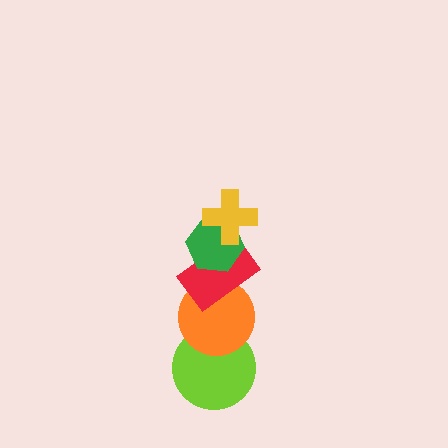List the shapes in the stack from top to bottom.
From top to bottom: the yellow cross, the green hexagon, the red rectangle, the orange circle, the lime circle.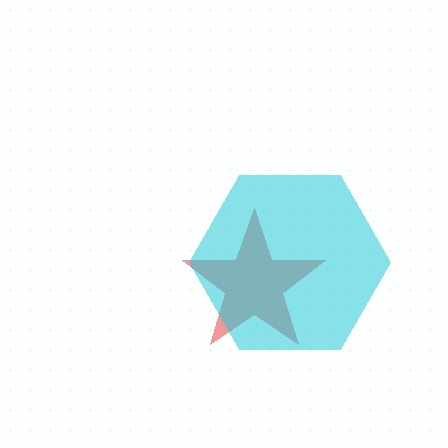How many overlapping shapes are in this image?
There are 2 overlapping shapes in the image.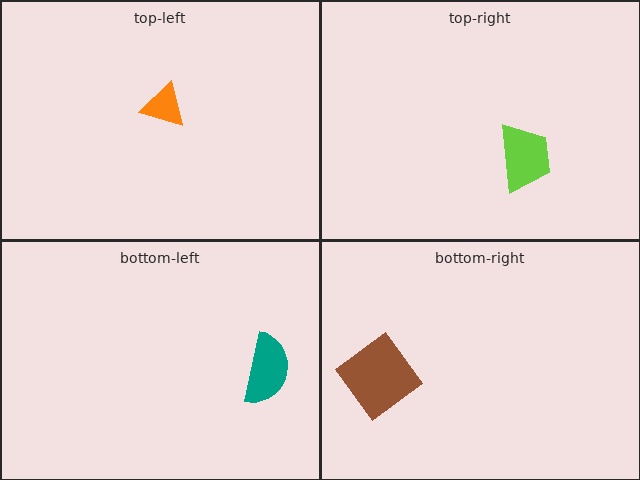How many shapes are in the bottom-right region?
1.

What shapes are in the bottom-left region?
The teal semicircle.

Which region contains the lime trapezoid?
The top-right region.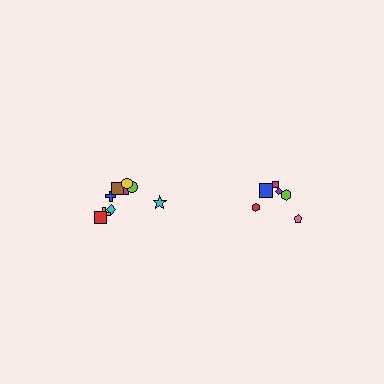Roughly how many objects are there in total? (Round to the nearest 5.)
Roughly 15 objects in total.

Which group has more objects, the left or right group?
The left group.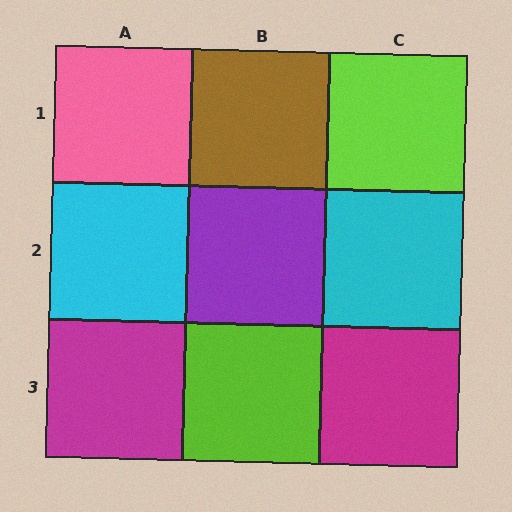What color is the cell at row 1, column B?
Brown.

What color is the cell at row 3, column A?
Magenta.